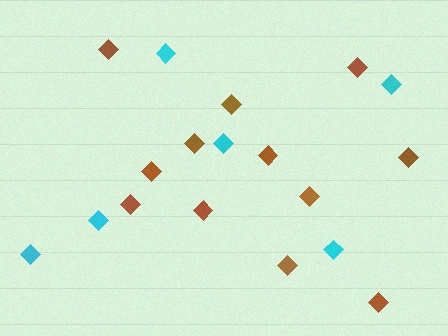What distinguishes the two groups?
There are 2 groups: one group of brown diamonds (12) and one group of cyan diamonds (6).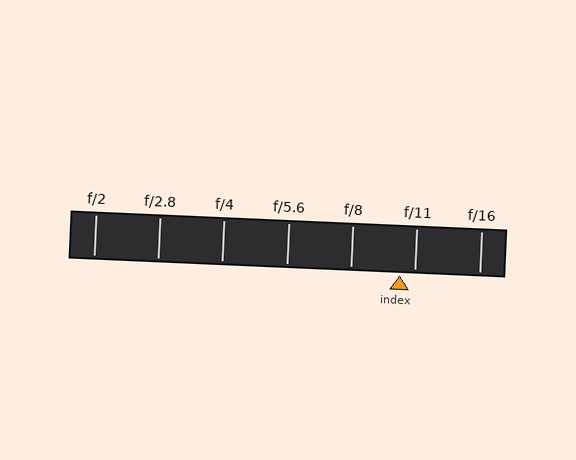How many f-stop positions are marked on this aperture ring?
There are 7 f-stop positions marked.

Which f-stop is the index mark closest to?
The index mark is closest to f/11.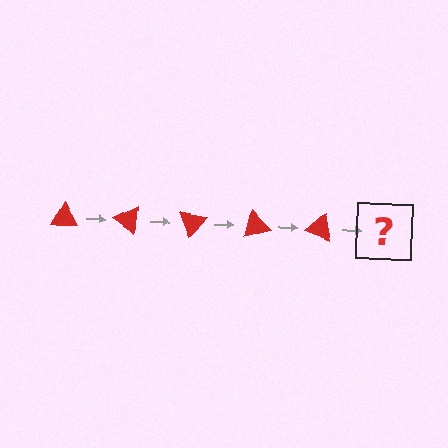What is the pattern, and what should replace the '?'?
The pattern is that the triangle rotates 35 degrees each step. The '?' should be a red triangle rotated 175 degrees.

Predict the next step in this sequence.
The next step is a red triangle rotated 175 degrees.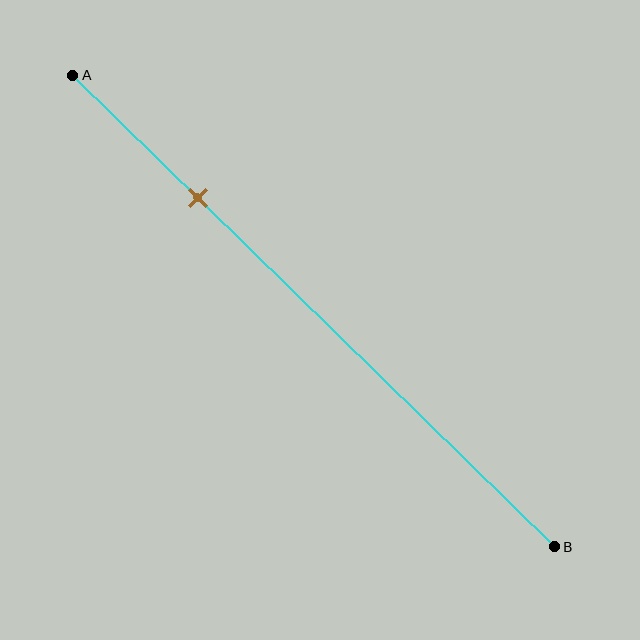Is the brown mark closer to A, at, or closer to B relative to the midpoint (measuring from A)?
The brown mark is closer to point A than the midpoint of segment AB.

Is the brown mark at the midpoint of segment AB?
No, the mark is at about 25% from A, not at the 50% midpoint.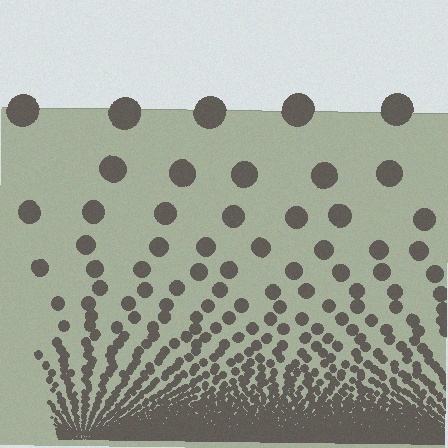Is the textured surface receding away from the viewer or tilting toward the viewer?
The surface appears to tilt toward the viewer. Texture elements get larger and sparser toward the top.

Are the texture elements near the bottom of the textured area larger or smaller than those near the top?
Smaller. The gradient is inverted — elements near the bottom are smaller and denser.